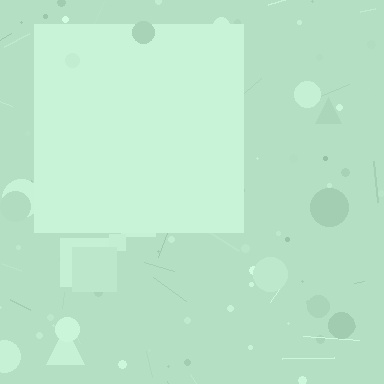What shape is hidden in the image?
A square is hidden in the image.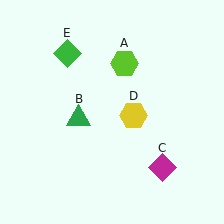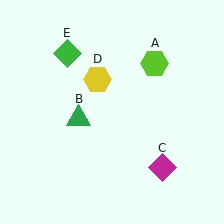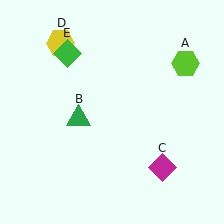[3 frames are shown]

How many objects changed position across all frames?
2 objects changed position: lime hexagon (object A), yellow hexagon (object D).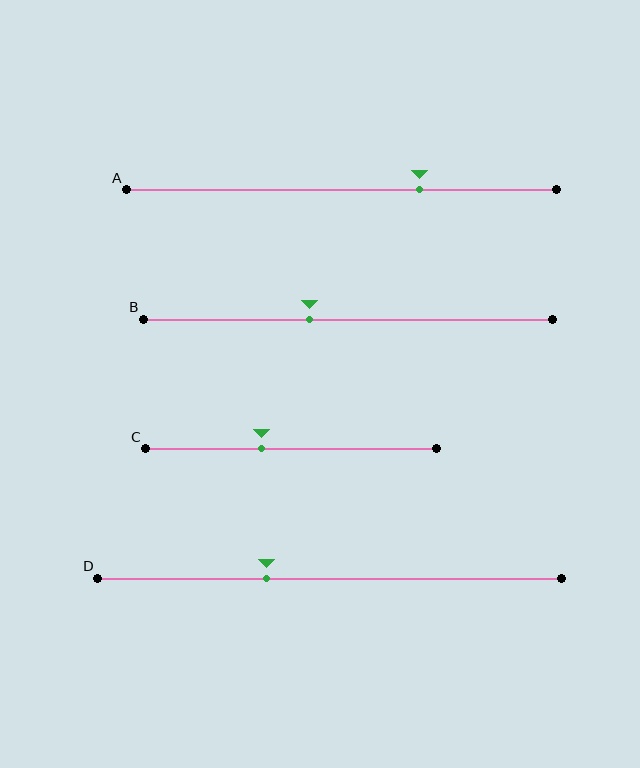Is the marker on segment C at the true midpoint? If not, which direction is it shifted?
No, the marker on segment C is shifted to the left by about 10% of the segment length.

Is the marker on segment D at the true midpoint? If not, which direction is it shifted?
No, the marker on segment D is shifted to the left by about 14% of the segment length.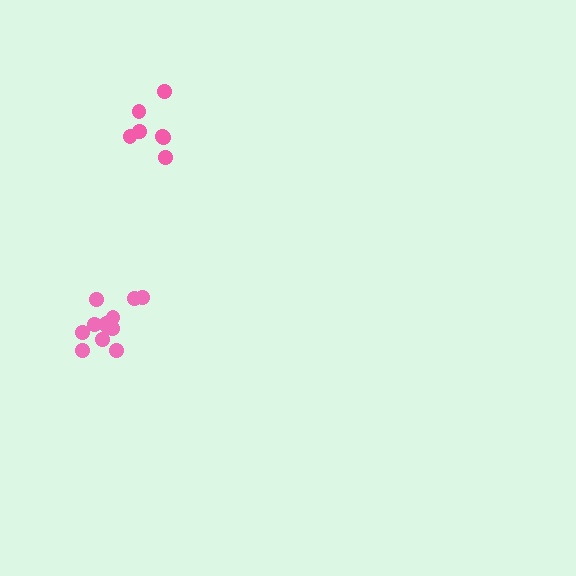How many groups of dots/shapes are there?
There are 2 groups.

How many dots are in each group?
Group 1: 12 dots, Group 2: 7 dots (19 total).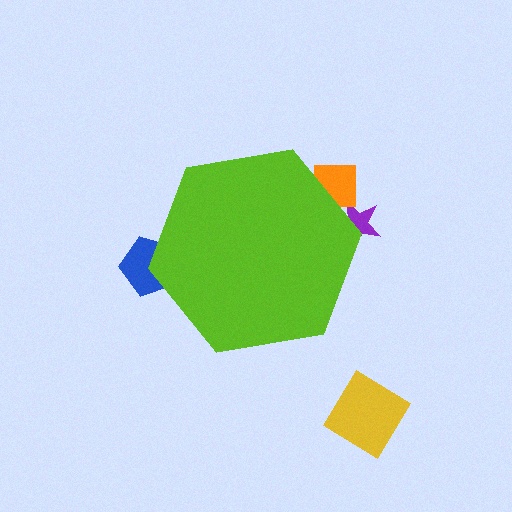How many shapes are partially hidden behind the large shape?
3 shapes are partially hidden.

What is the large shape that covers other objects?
A lime hexagon.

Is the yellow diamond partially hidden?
No, the yellow diamond is fully visible.